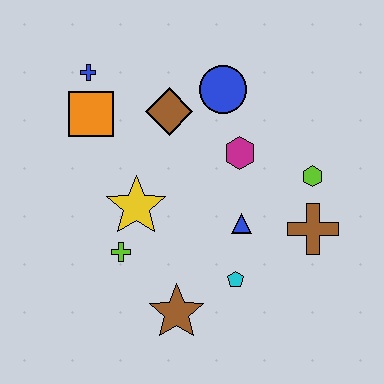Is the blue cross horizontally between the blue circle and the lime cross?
No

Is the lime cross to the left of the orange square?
No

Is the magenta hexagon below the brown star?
No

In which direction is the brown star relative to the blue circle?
The brown star is below the blue circle.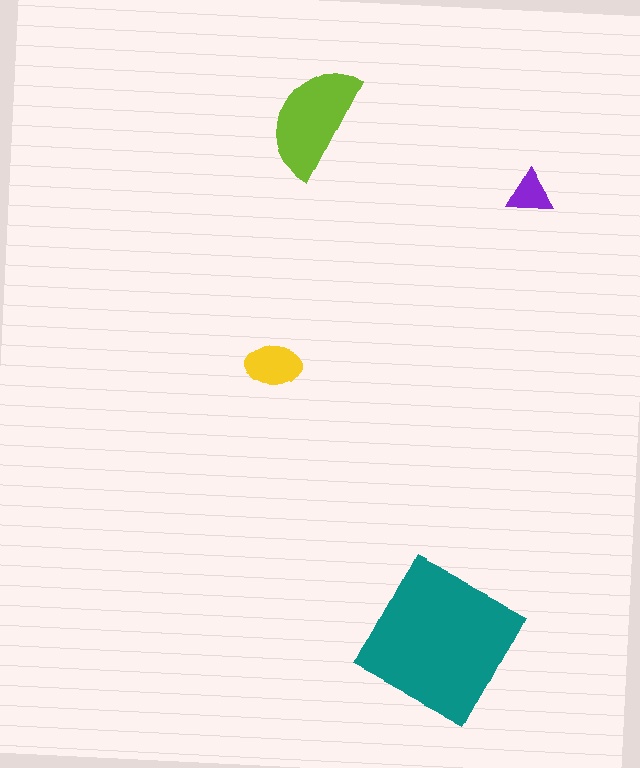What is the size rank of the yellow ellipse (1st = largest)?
3rd.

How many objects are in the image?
There are 4 objects in the image.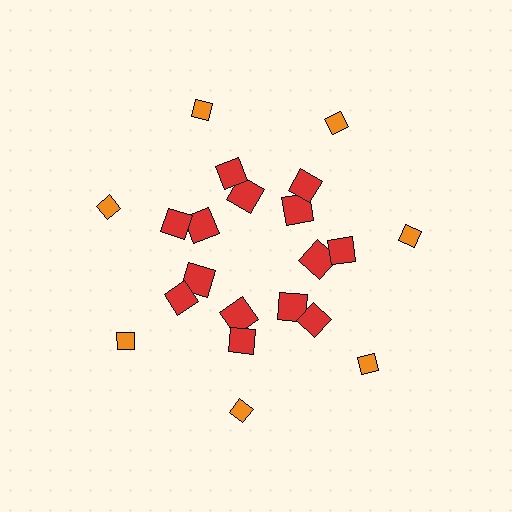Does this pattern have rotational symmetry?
Yes, this pattern has 7-fold rotational symmetry. It looks the same after rotating 51 degrees around the center.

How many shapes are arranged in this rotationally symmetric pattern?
There are 21 shapes, arranged in 7 groups of 3.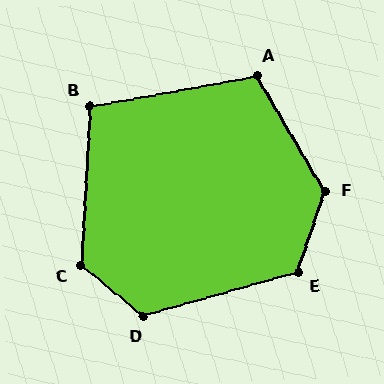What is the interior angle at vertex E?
Approximately 124 degrees (obtuse).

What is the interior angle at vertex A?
Approximately 110 degrees (obtuse).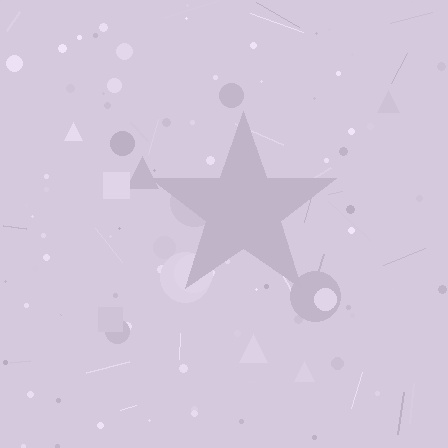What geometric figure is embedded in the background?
A star is embedded in the background.